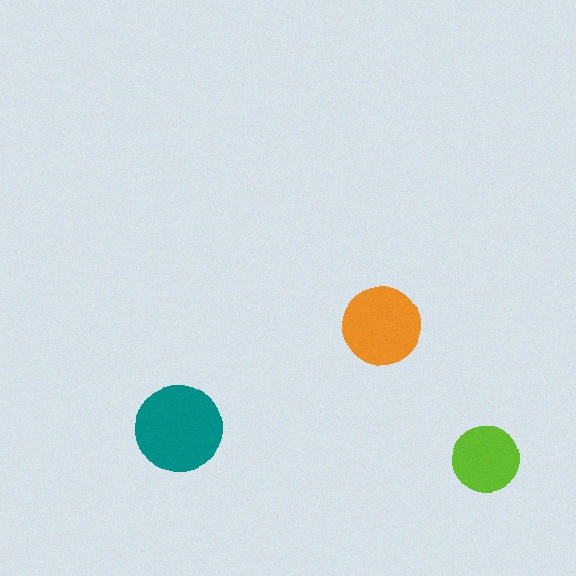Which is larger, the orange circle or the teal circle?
The teal one.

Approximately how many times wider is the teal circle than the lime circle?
About 1.5 times wider.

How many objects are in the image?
There are 3 objects in the image.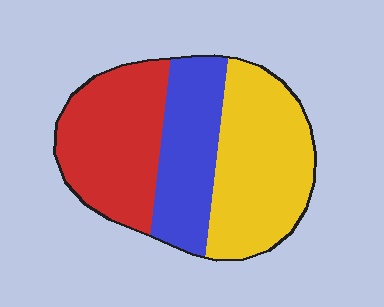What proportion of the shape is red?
Red takes up between a third and a half of the shape.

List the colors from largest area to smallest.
From largest to smallest: yellow, red, blue.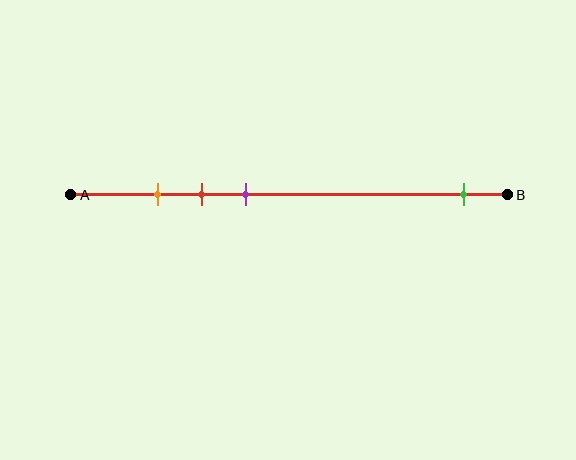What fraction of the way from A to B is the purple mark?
The purple mark is approximately 40% (0.4) of the way from A to B.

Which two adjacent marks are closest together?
The orange and red marks are the closest adjacent pair.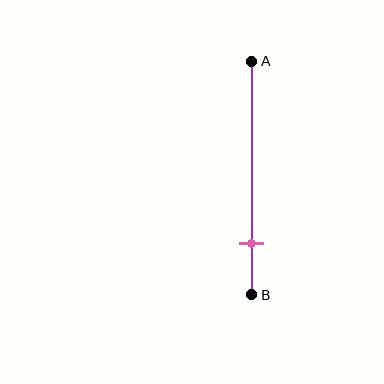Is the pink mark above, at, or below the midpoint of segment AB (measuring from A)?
The pink mark is below the midpoint of segment AB.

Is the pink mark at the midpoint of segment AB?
No, the mark is at about 80% from A, not at the 50% midpoint.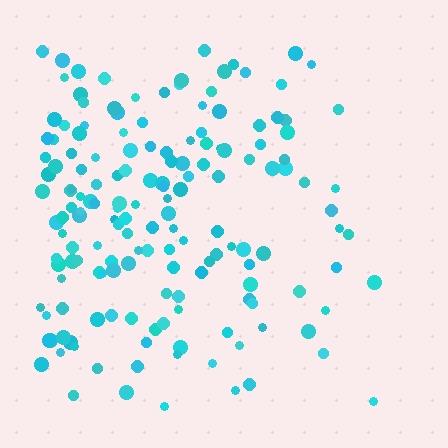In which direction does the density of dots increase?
From right to left, with the left side densest.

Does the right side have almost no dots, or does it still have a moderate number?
Still a moderate number, just noticeably fewer than the left.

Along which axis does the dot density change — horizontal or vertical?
Horizontal.